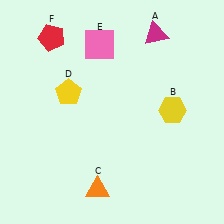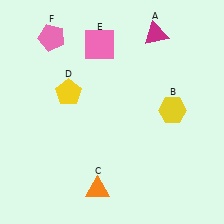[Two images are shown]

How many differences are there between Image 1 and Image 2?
There is 1 difference between the two images.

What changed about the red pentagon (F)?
In Image 1, F is red. In Image 2, it changed to pink.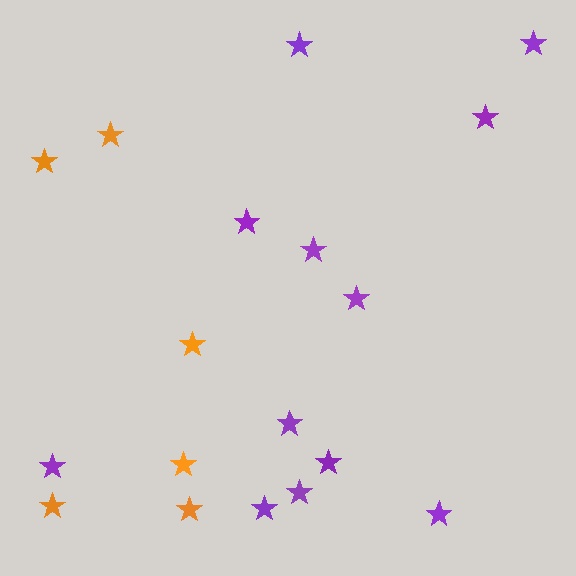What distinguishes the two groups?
There are 2 groups: one group of purple stars (12) and one group of orange stars (6).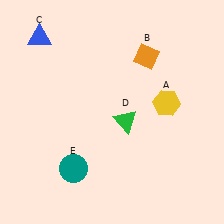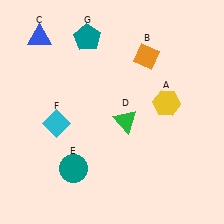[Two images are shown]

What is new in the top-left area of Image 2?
A teal pentagon (G) was added in the top-left area of Image 2.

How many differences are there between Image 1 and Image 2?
There are 2 differences between the two images.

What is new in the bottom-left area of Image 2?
A cyan diamond (F) was added in the bottom-left area of Image 2.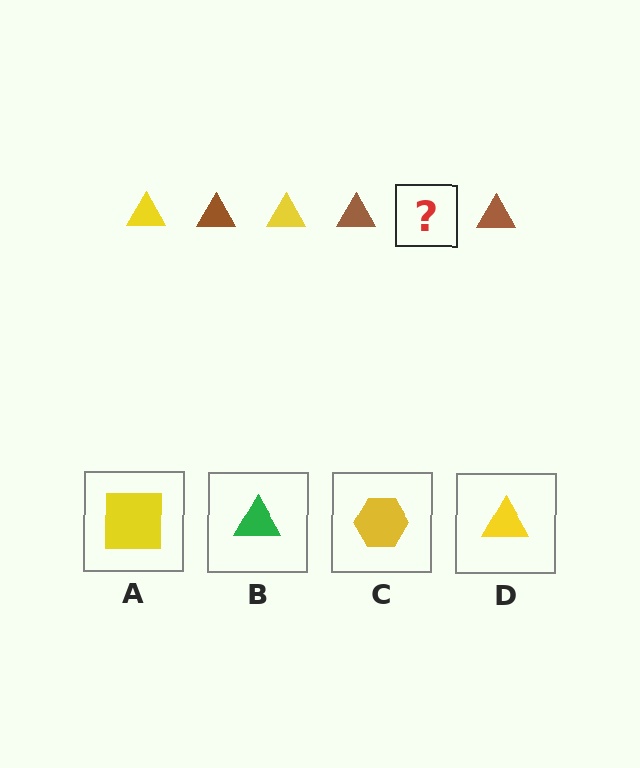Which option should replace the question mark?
Option D.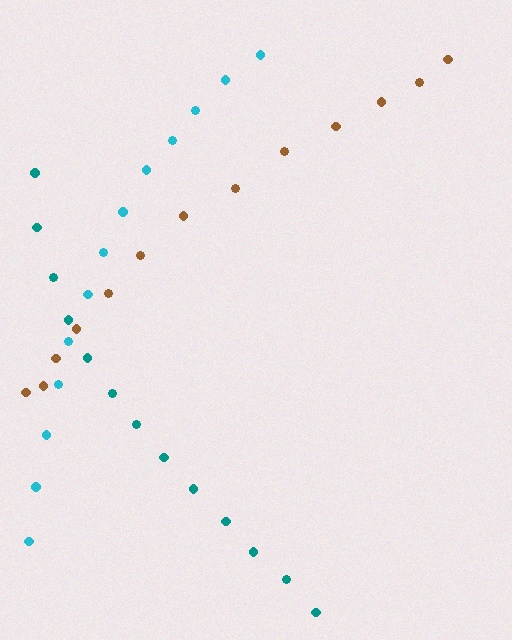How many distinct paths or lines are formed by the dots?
There are 3 distinct paths.